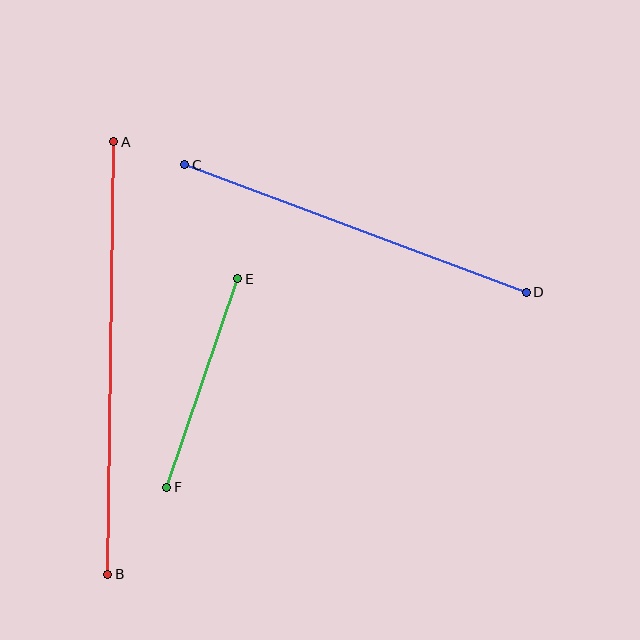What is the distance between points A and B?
The distance is approximately 432 pixels.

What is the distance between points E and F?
The distance is approximately 220 pixels.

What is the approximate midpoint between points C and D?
The midpoint is at approximately (355, 228) pixels.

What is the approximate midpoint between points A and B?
The midpoint is at approximately (111, 358) pixels.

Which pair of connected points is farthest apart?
Points A and B are farthest apart.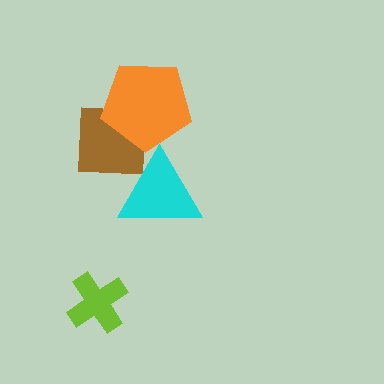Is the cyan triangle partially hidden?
No, no other shape covers it.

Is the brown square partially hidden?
Yes, it is partially covered by another shape.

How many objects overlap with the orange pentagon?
1 object overlaps with the orange pentagon.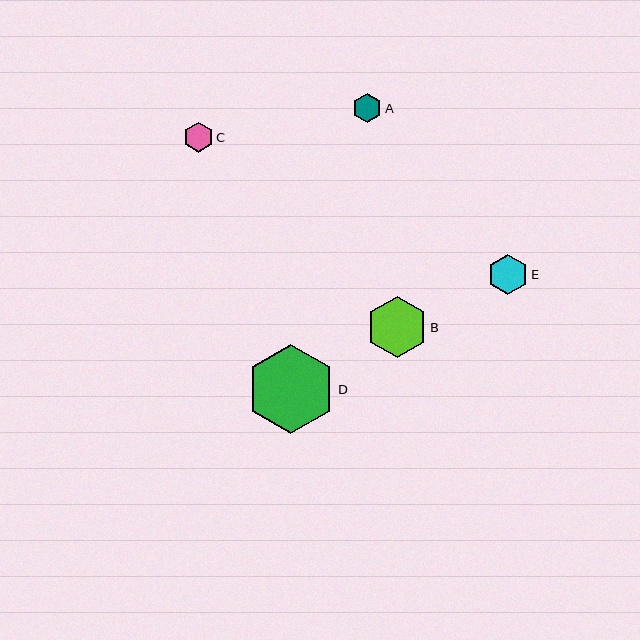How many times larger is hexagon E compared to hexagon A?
Hexagon E is approximately 1.4 times the size of hexagon A.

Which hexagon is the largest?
Hexagon D is the largest with a size of approximately 89 pixels.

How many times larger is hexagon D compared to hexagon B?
Hexagon D is approximately 1.5 times the size of hexagon B.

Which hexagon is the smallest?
Hexagon A is the smallest with a size of approximately 29 pixels.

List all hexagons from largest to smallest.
From largest to smallest: D, B, E, C, A.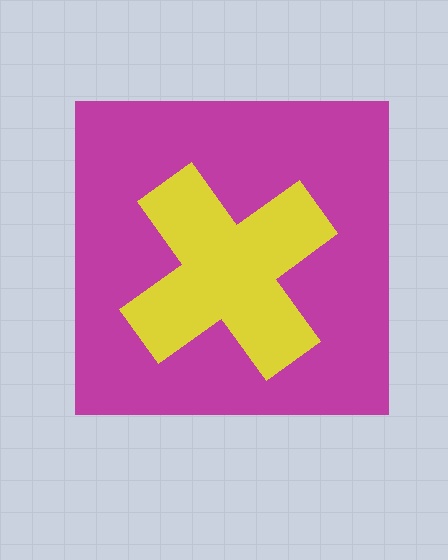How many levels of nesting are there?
2.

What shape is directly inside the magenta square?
The yellow cross.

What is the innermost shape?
The yellow cross.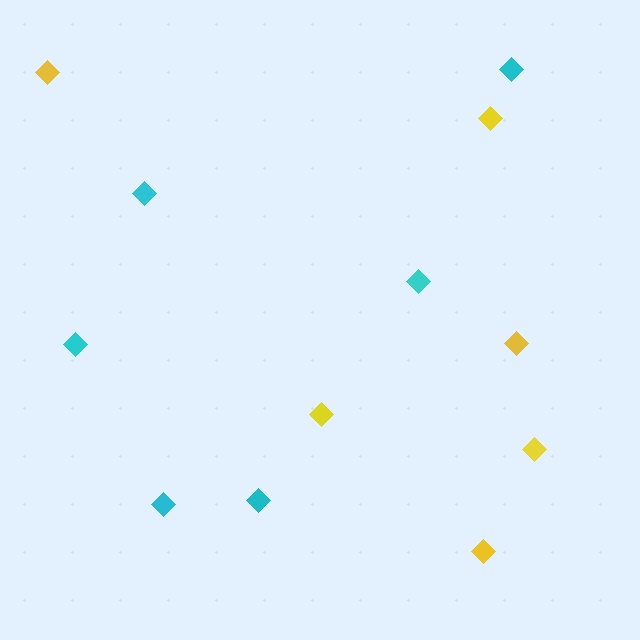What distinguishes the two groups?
There are 2 groups: one group of cyan diamonds (6) and one group of yellow diamonds (6).